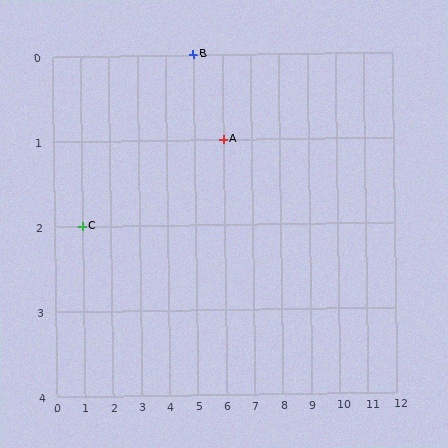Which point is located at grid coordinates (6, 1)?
Point A is at (6, 1).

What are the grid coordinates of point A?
Point A is at grid coordinates (6, 1).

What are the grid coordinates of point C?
Point C is at grid coordinates (1, 2).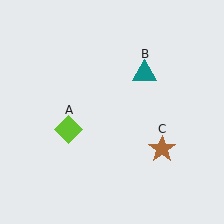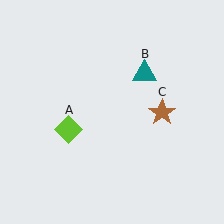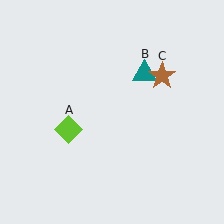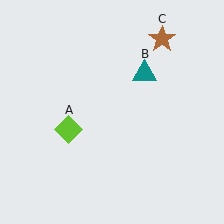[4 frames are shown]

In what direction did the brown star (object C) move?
The brown star (object C) moved up.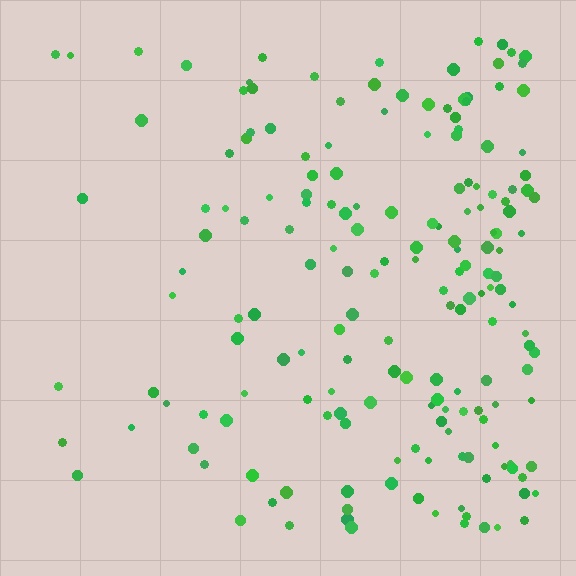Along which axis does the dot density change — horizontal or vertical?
Horizontal.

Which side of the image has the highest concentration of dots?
The right.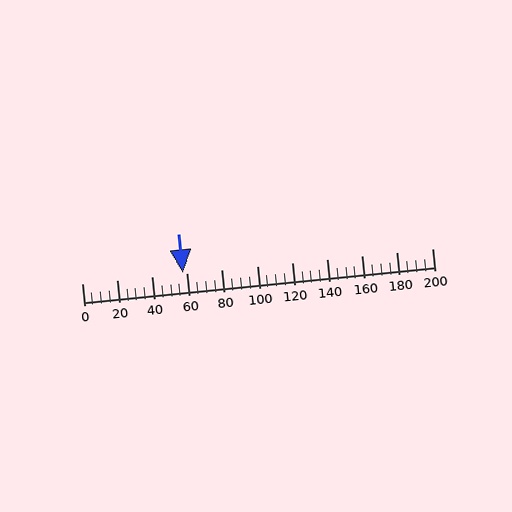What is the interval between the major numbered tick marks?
The major tick marks are spaced 20 units apart.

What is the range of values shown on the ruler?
The ruler shows values from 0 to 200.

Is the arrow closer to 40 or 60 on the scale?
The arrow is closer to 60.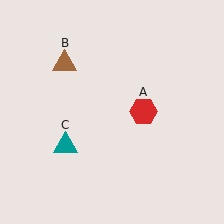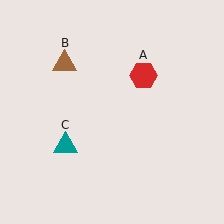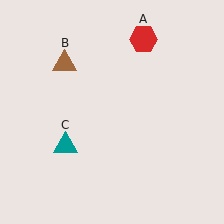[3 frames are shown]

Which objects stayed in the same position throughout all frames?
Brown triangle (object B) and teal triangle (object C) remained stationary.